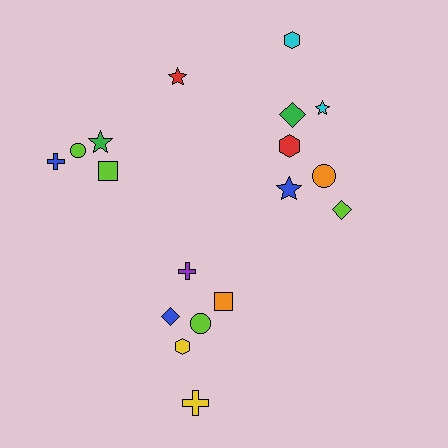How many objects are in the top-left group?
There are 5 objects.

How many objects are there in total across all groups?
There are 18 objects.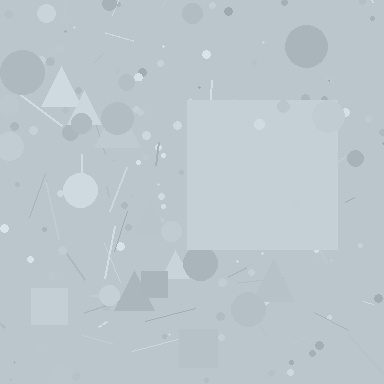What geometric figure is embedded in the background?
A square is embedded in the background.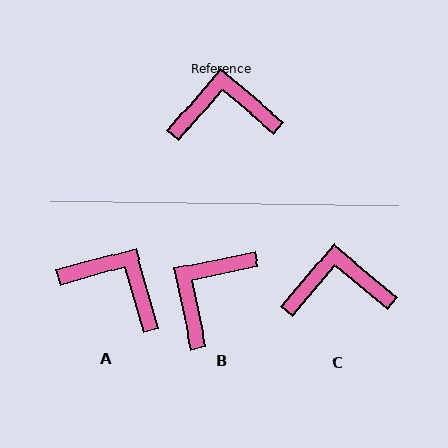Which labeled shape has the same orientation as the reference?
C.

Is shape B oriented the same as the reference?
No, it is off by about 53 degrees.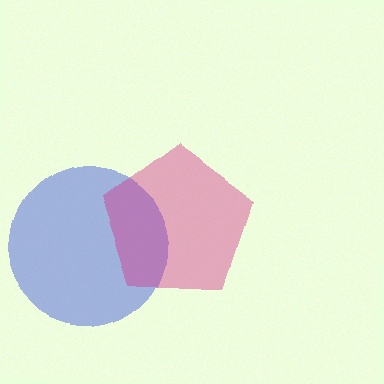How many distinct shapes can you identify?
There are 2 distinct shapes: a blue circle, a magenta pentagon.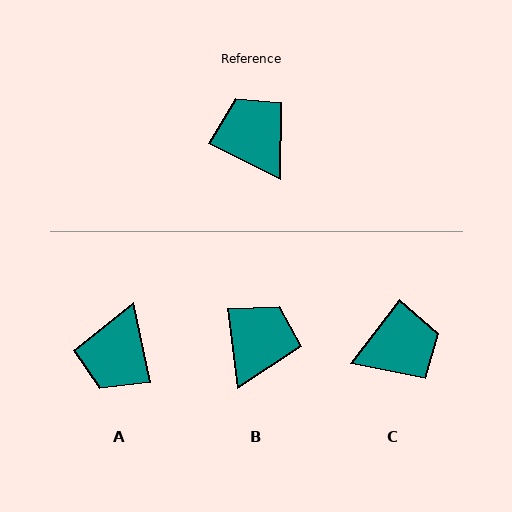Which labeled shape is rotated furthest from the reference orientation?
A, about 129 degrees away.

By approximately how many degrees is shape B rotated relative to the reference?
Approximately 56 degrees clockwise.